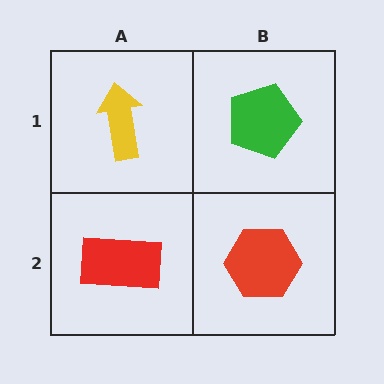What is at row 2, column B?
A red hexagon.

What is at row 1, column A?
A yellow arrow.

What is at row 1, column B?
A green pentagon.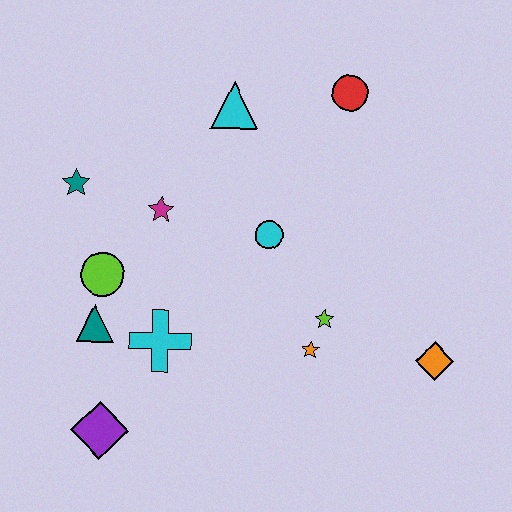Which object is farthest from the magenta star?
The orange diamond is farthest from the magenta star.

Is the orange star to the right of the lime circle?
Yes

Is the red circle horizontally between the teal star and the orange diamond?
Yes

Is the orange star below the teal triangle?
Yes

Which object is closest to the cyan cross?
The teal triangle is closest to the cyan cross.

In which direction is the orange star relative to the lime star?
The orange star is below the lime star.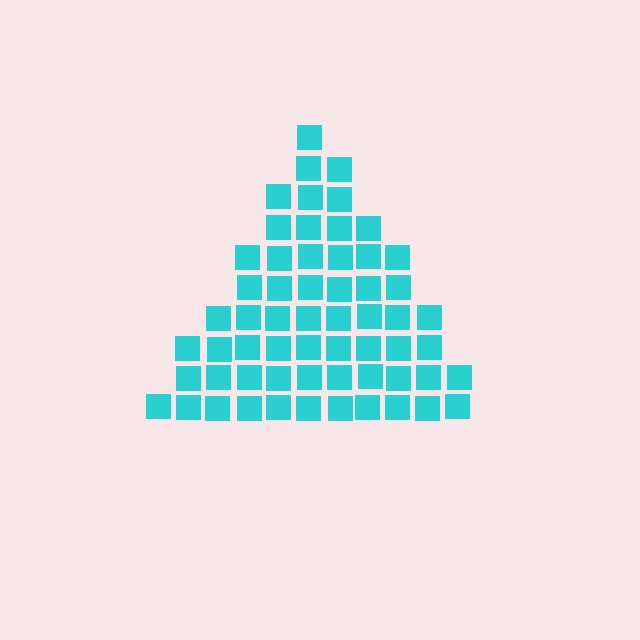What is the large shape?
The large shape is a triangle.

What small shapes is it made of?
It is made of small squares.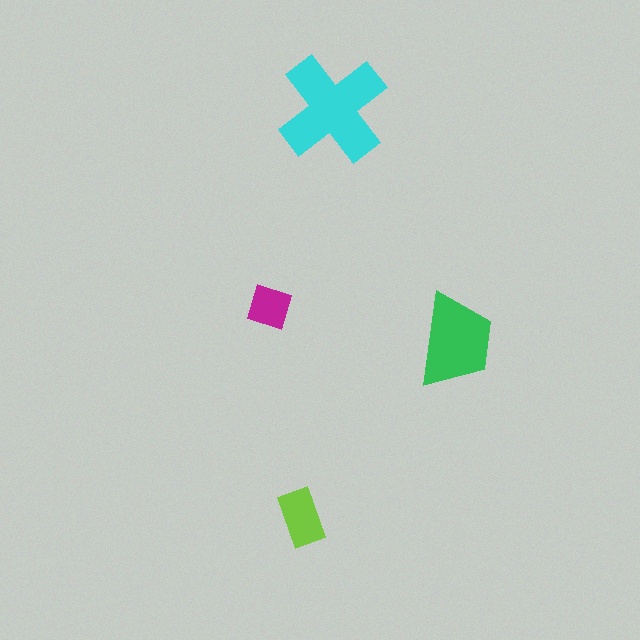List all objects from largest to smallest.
The cyan cross, the green trapezoid, the lime rectangle, the magenta diamond.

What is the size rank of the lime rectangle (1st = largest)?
3rd.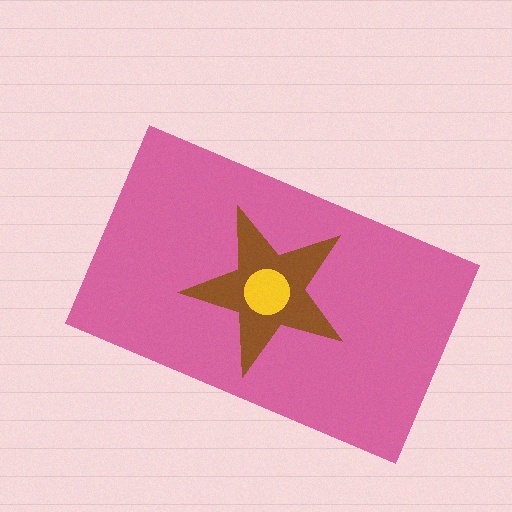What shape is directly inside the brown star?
The yellow circle.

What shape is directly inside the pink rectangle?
The brown star.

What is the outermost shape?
The pink rectangle.